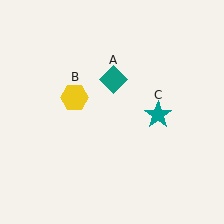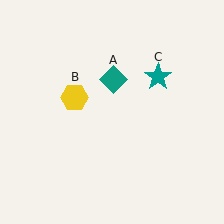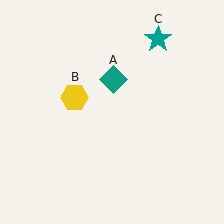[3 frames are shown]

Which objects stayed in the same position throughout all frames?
Teal diamond (object A) and yellow hexagon (object B) remained stationary.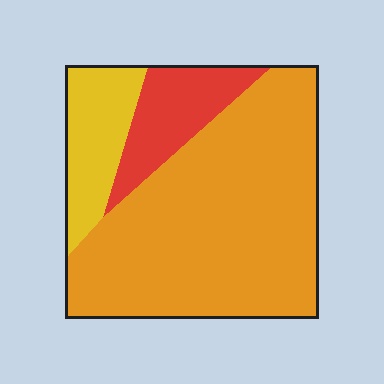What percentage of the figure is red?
Red takes up about one sixth (1/6) of the figure.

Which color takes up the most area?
Orange, at roughly 70%.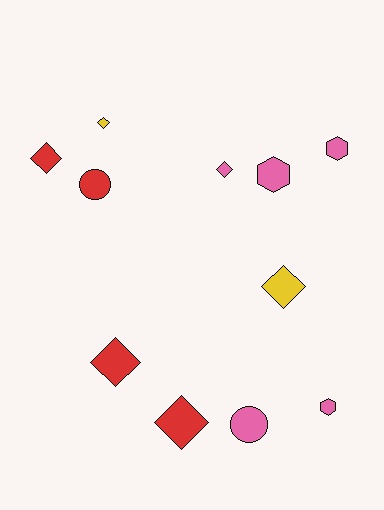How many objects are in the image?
There are 11 objects.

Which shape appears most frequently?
Diamond, with 6 objects.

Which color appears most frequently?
Pink, with 5 objects.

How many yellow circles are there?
There are no yellow circles.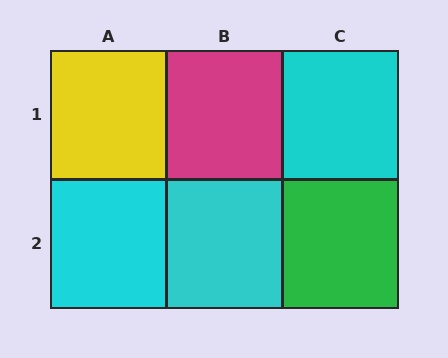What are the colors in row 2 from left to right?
Cyan, cyan, green.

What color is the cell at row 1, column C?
Cyan.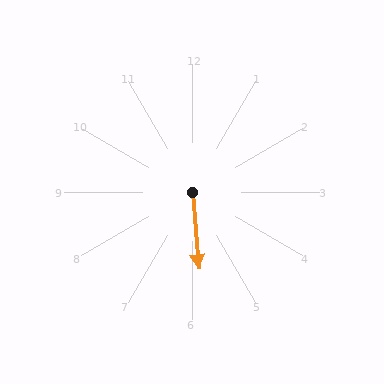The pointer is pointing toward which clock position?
Roughly 6 o'clock.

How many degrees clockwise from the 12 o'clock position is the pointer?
Approximately 175 degrees.